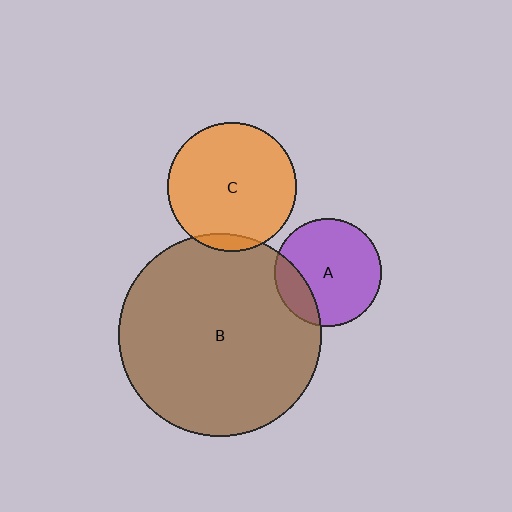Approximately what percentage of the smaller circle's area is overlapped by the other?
Approximately 5%.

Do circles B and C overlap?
Yes.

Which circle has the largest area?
Circle B (brown).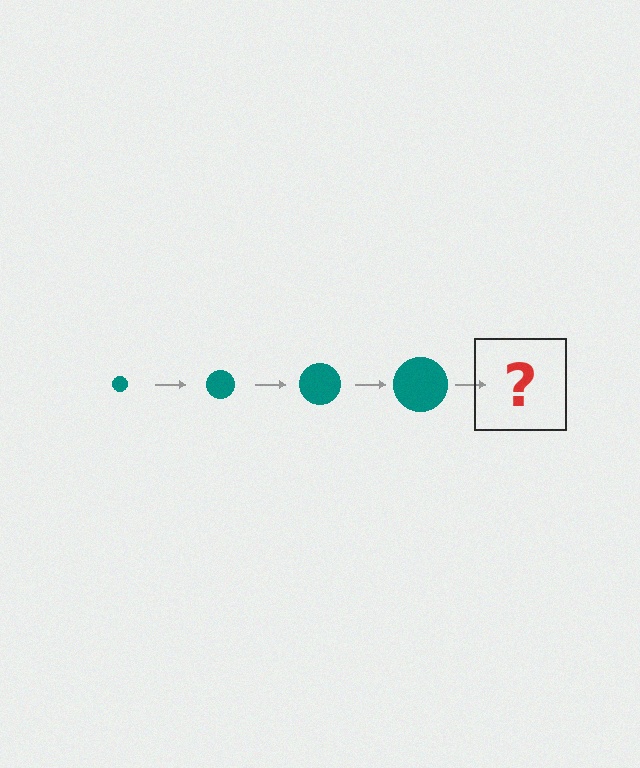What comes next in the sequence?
The next element should be a teal circle, larger than the previous one.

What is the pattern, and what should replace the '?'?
The pattern is that the circle gets progressively larger each step. The '?' should be a teal circle, larger than the previous one.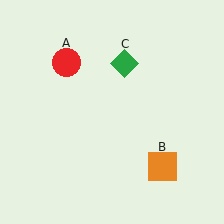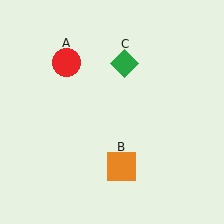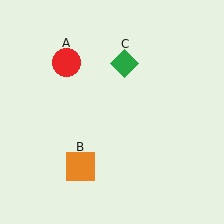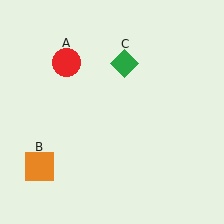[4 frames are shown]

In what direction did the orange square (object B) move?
The orange square (object B) moved left.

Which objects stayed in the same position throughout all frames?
Red circle (object A) and green diamond (object C) remained stationary.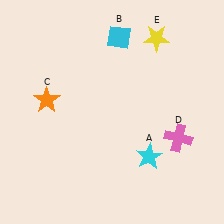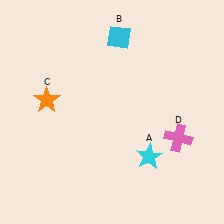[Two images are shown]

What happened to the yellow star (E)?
The yellow star (E) was removed in Image 2. It was in the top-right area of Image 1.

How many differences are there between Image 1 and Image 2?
There is 1 difference between the two images.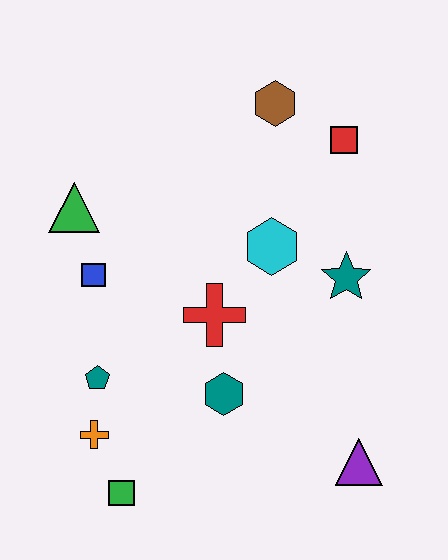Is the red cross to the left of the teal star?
Yes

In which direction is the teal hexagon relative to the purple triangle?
The teal hexagon is to the left of the purple triangle.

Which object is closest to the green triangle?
The blue square is closest to the green triangle.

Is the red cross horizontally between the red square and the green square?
Yes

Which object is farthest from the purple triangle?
The green triangle is farthest from the purple triangle.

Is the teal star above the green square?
Yes